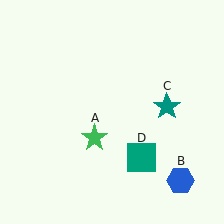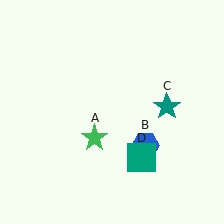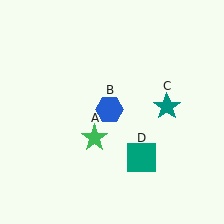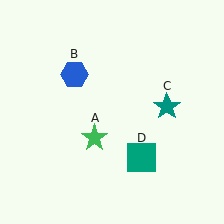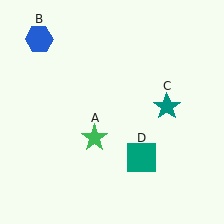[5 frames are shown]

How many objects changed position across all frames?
1 object changed position: blue hexagon (object B).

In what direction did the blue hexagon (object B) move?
The blue hexagon (object B) moved up and to the left.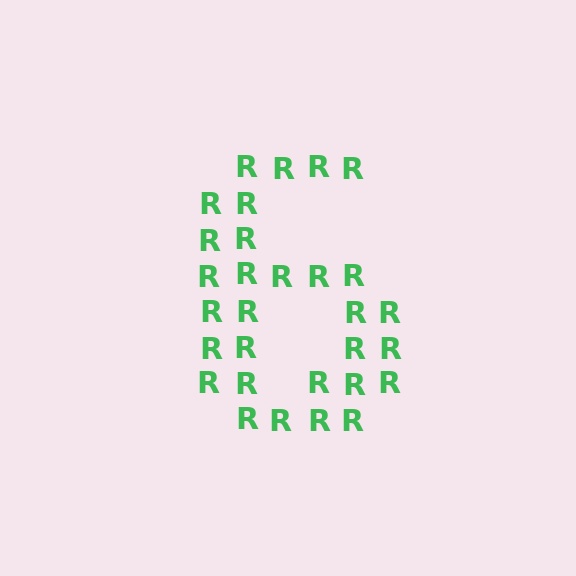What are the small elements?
The small elements are letter R's.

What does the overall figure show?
The overall figure shows the digit 6.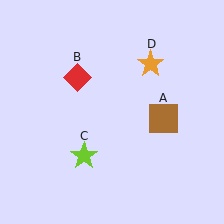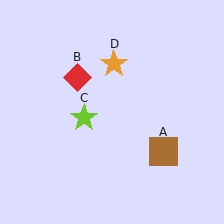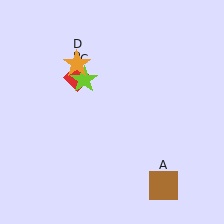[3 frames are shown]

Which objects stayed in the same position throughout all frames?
Red diamond (object B) remained stationary.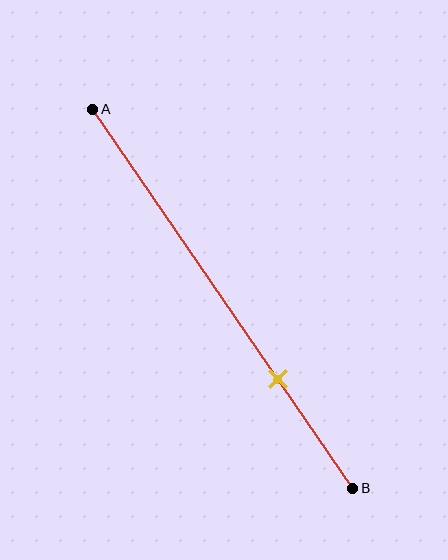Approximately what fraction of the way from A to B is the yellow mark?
The yellow mark is approximately 70% of the way from A to B.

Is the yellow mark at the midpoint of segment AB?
No, the mark is at about 70% from A, not at the 50% midpoint.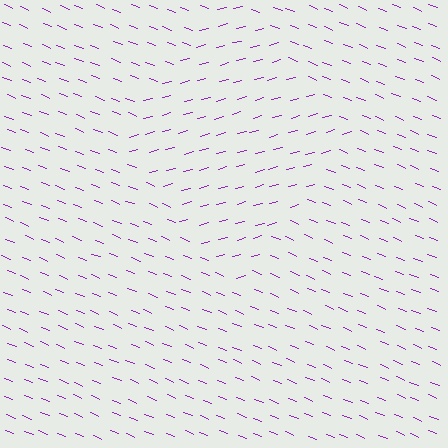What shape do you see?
I see a diamond.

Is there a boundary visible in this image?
Yes, there is a texture boundary formed by a change in line orientation.